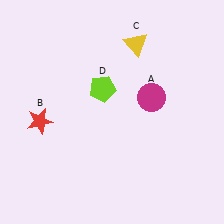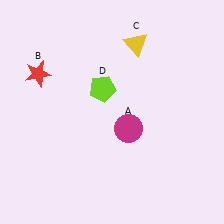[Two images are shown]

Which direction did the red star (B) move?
The red star (B) moved up.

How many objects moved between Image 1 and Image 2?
2 objects moved between the two images.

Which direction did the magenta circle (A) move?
The magenta circle (A) moved down.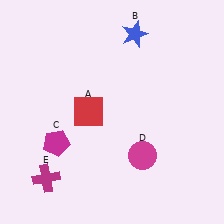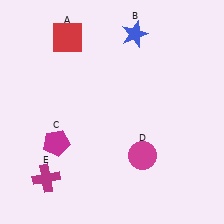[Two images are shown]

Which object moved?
The red square (A) moved up.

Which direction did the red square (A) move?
The red square (A) moved up.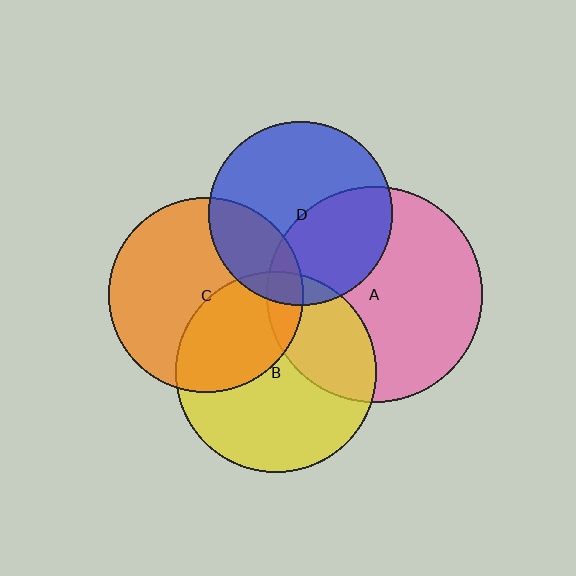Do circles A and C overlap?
Yes.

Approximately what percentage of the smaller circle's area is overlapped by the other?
Approximately 10%.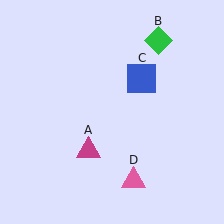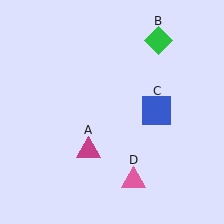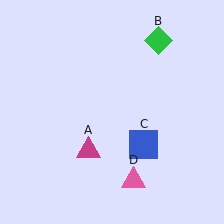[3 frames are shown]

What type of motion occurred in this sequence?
The blue square (object C) rotated clockwise around the center of the scene.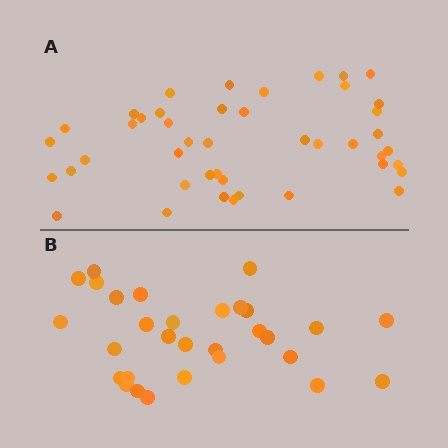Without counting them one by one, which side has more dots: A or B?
Region A (the top region) has more dots.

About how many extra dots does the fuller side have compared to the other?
Region A has approximately 15 more dots than region B.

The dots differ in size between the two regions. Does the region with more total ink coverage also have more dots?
No. Region B has more total ink coverage because its dots are larger, but region A actually contains more individual dots. Total area can be misleading — the number of items is what matters here.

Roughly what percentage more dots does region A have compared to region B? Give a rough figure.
About 45% more.